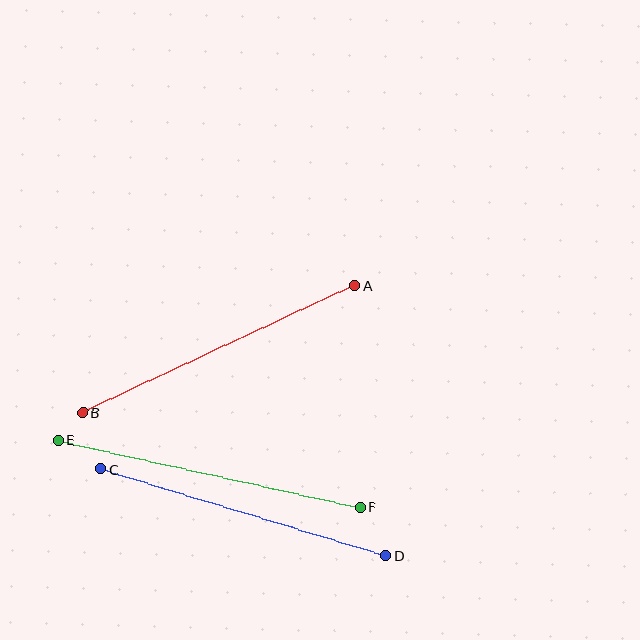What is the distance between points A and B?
The distance is approximately 300 pixels.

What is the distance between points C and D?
The distance is approximately 298 pixels.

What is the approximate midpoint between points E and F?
The midpoint is at approximately (209, 474) pixels.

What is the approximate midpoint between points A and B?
The midpoint is at approximately (219, 349) pixels.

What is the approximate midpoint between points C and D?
The midpoint is at approximately (243, 512) pixels.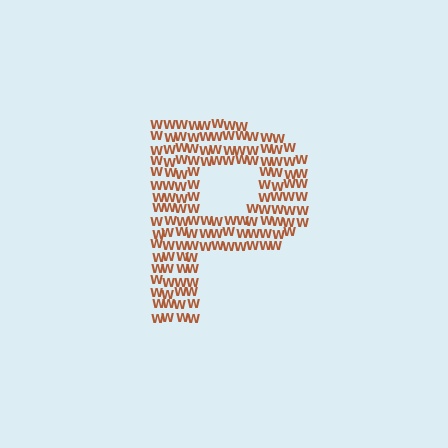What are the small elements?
The small elements are letter W's.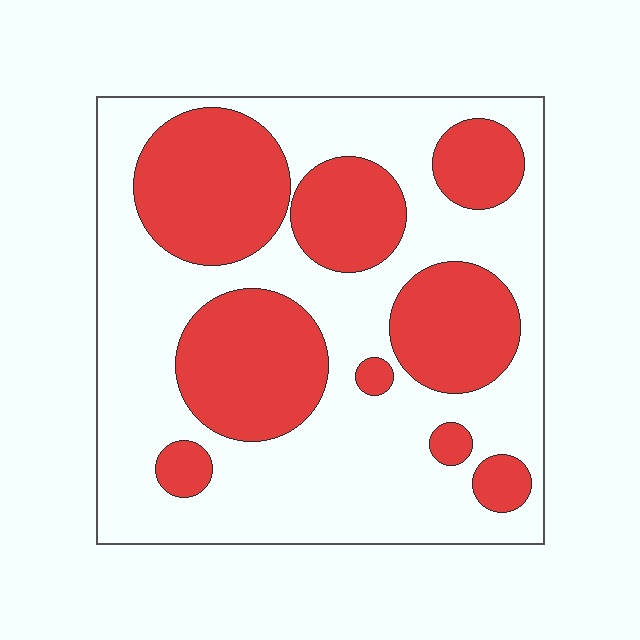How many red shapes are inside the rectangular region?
9.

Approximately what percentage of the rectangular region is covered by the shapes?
Approximately 40%.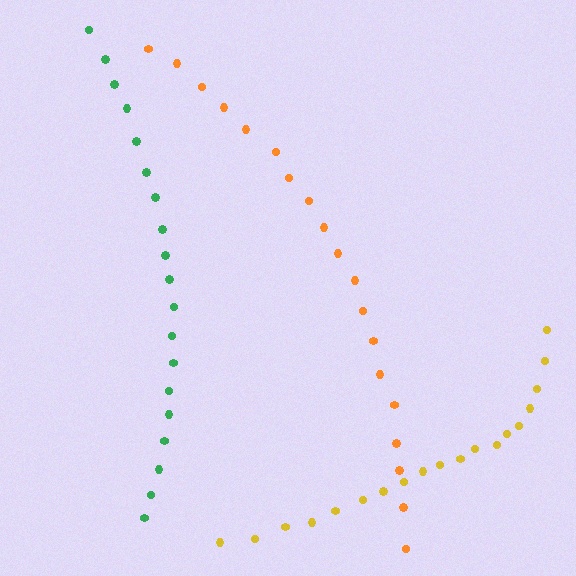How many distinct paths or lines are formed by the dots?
There are 3 distinct paths.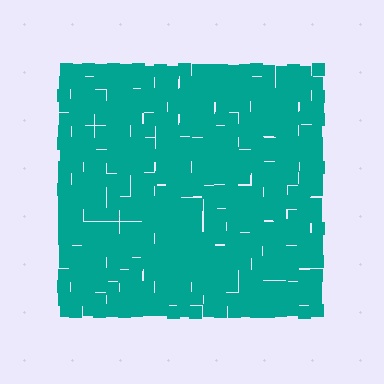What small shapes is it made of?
It is made of small squares.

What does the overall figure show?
The overall figure shows a square.